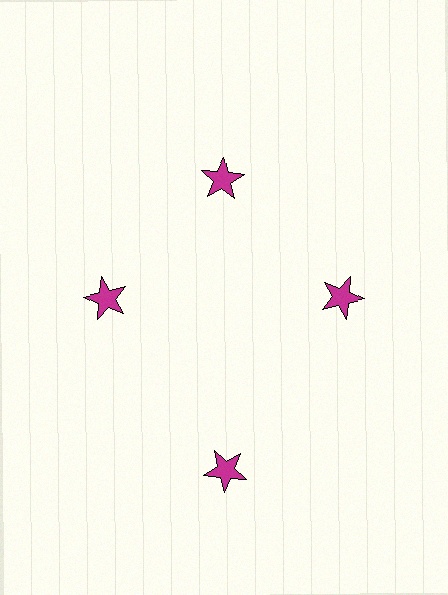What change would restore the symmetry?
The symmetry would be restored by moving it inward, back onto the ring so that all 4 stars sit at equal angles and equal distance from the center.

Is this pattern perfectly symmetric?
No. The 4 magenta stars are arranged in a ring, but one element near the 6 o'clock position is pushed outward from the center, breaking the 4-fold rotational symmetry.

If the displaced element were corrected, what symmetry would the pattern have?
It would have 4-fold rotational symmetry — the pattern would map onto itself every 90 degrees.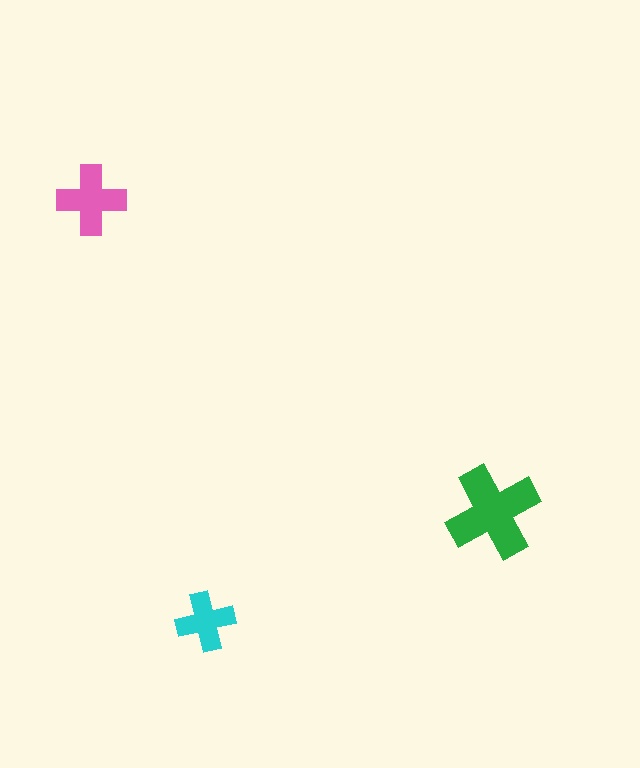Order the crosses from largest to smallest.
the green one, the pink one, the cyan one.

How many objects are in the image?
There are 3 objects in the image.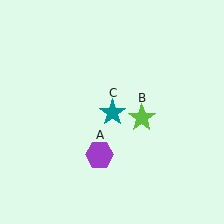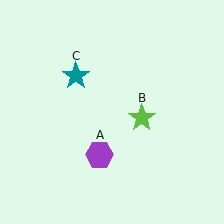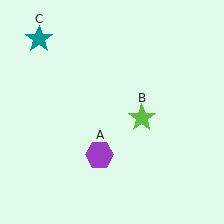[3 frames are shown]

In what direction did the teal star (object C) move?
The teal star (object C) moved up and to the left.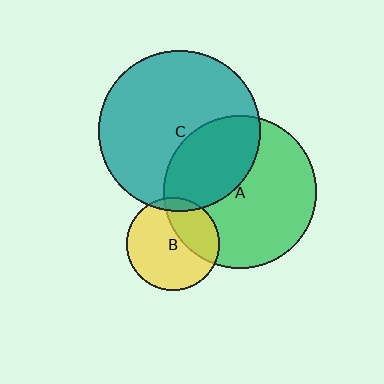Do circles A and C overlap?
Yes.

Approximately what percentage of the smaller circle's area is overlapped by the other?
Approximately 35%.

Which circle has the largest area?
Circle C (teal).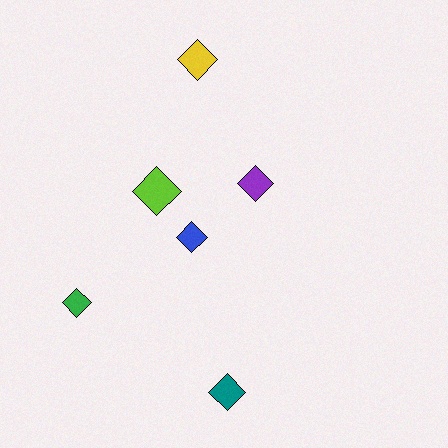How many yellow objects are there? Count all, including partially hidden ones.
There is 1 yellow object.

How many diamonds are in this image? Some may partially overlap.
There are 6 diamonds.